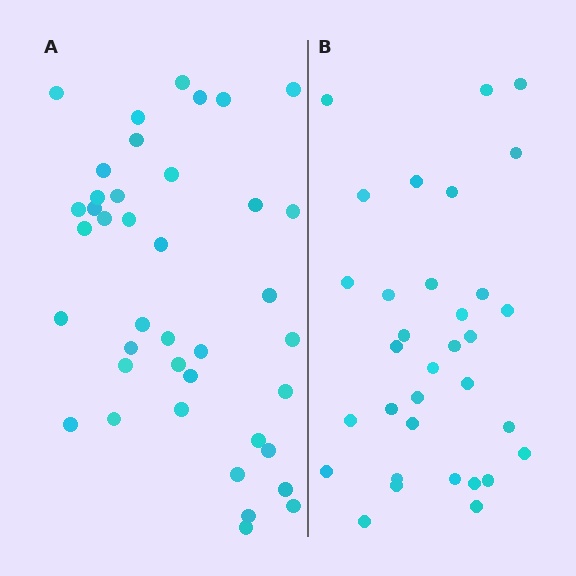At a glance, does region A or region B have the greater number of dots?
Region A (the left region) has more dots.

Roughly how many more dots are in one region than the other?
Region A has roughly 8 or so more dots than region B.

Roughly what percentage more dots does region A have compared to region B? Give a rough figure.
About 20% more.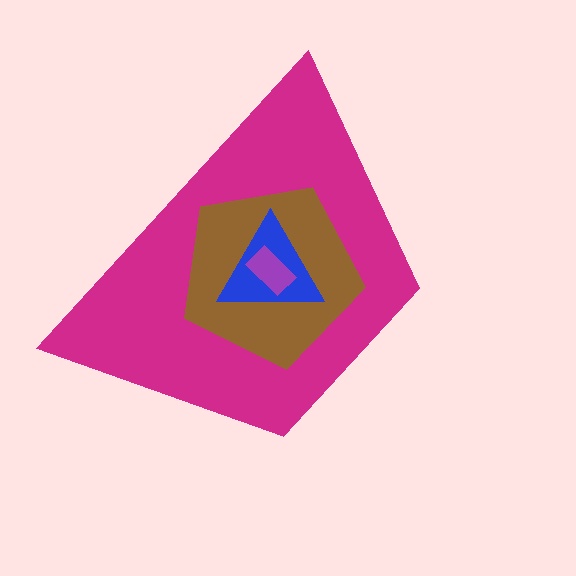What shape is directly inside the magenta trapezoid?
The brown pentagon.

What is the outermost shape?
The magenta trapezoid.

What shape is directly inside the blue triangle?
The purple rectangle.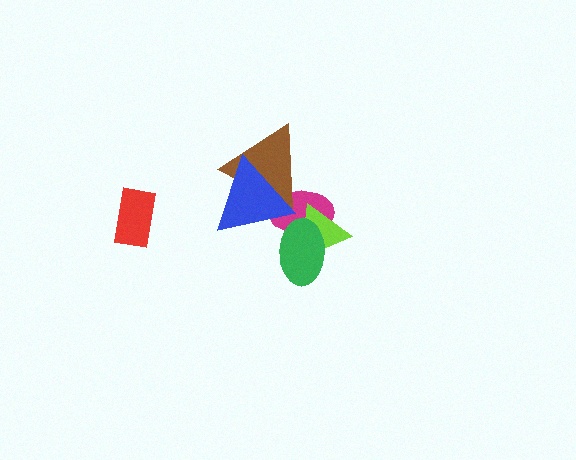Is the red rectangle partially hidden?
No, no other shape covers it.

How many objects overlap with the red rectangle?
0 objects overlap with the red rectangle.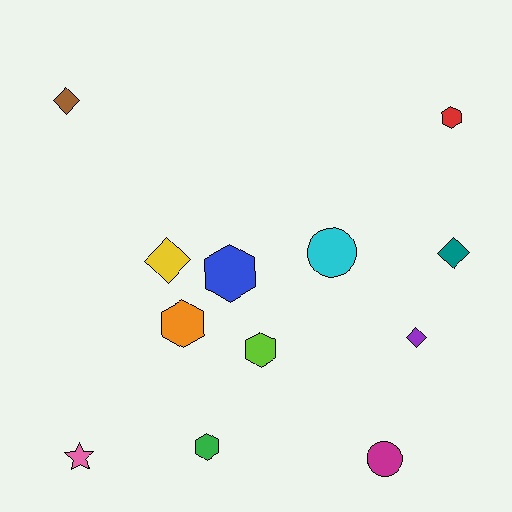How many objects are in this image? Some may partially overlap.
There are 12 objects.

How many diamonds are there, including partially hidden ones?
There are 4 diamonds.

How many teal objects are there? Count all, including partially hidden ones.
There is 1 teal object.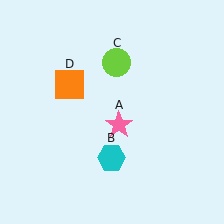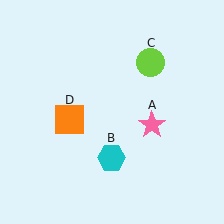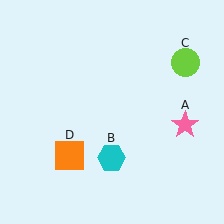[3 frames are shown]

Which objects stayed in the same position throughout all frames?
Cyan hexagon (object B) remained stationary.